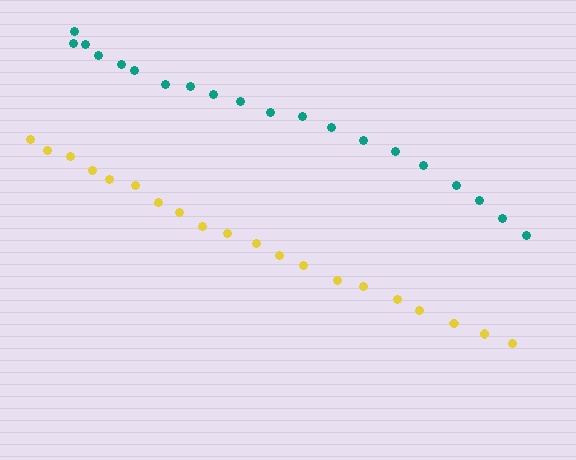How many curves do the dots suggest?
There are 2 distinct paths.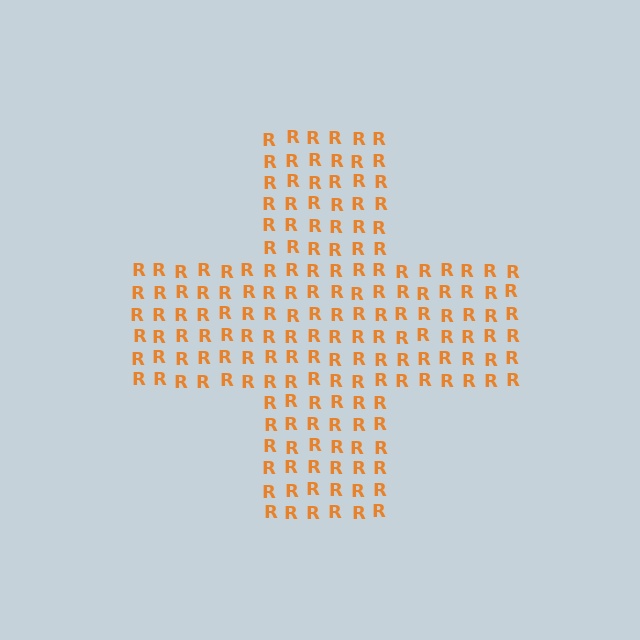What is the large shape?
The large shape is a cross.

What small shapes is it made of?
It is made of small letter R's.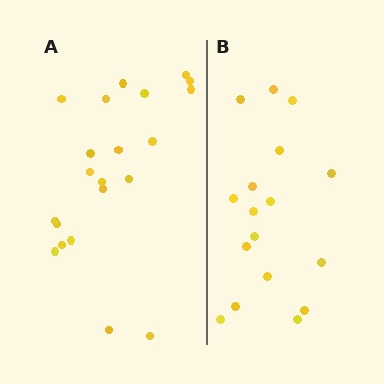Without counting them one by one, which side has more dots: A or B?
Region A (the left region) has more dots.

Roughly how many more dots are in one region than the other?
Region A has about 4 more dots than region B.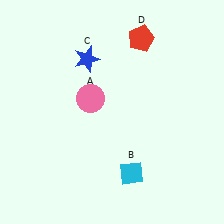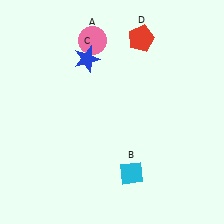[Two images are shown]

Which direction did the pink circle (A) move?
The pink circle (A) moved up.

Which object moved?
The pink circle (A) moved up.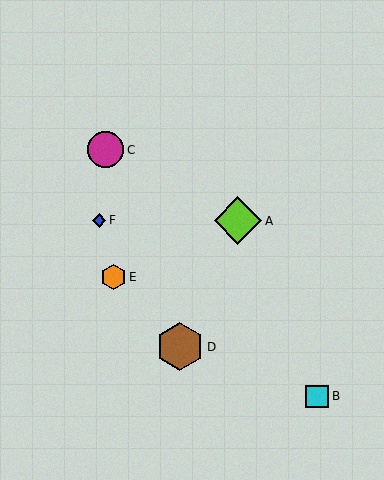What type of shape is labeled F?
Shape F is a blue diamond.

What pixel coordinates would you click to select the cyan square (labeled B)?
Click at (317, 396) to select the cyan square B.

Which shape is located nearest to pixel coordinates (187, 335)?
The brown hexagon (labeled D) at (180, 347) is nearest to that location.